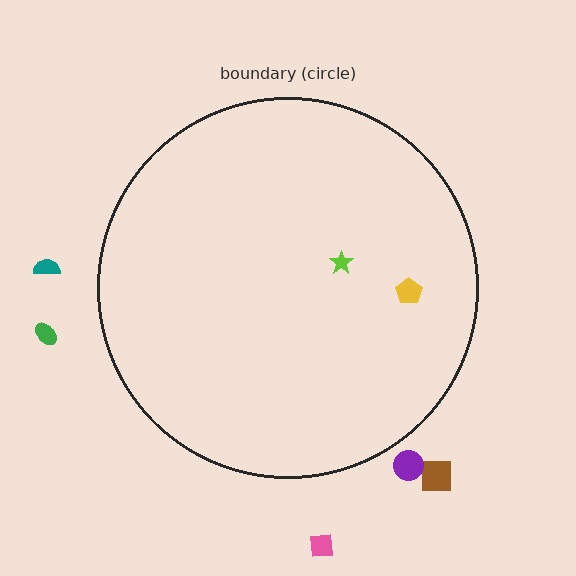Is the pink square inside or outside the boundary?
Outside.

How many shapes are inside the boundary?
2 inside, 5 outside.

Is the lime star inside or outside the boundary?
Inside.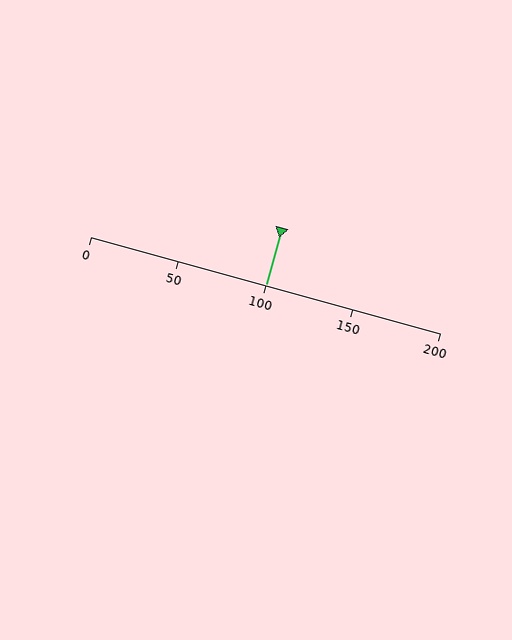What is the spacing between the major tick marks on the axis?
The major ticks are spaced 50 apart.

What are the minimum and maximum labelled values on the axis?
The axis runs from 0 to 200.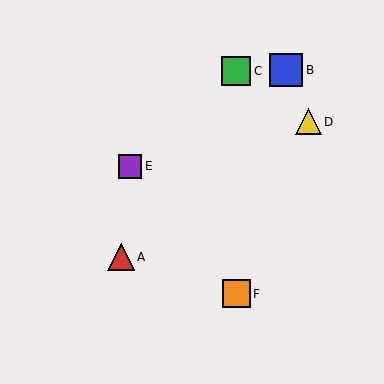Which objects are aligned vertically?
Objects C, F are aligned vertically.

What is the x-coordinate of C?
Object C is at x≈236.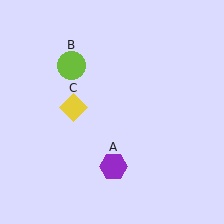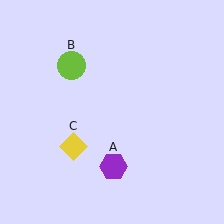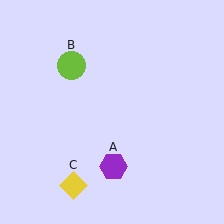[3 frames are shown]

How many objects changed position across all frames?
1 object changed position: yellow diamond (object C).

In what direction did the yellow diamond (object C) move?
The yellow diamond (object C) moved down.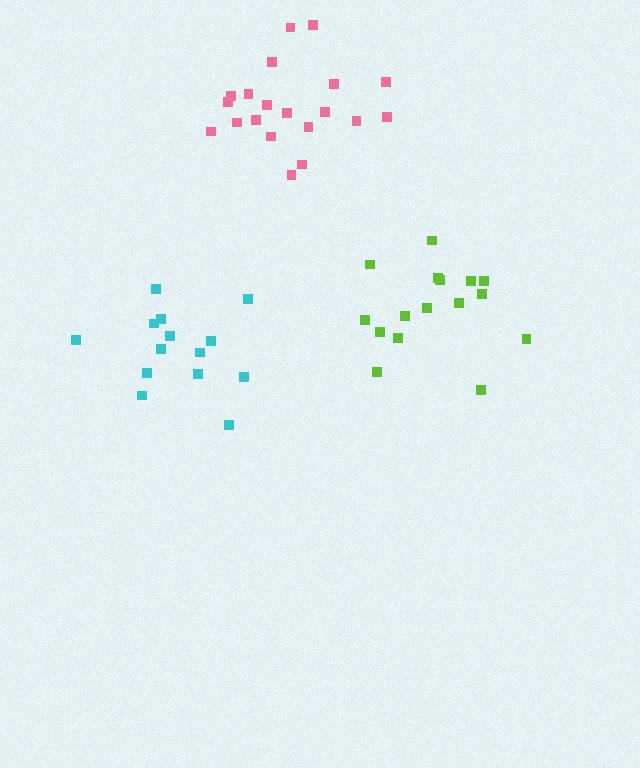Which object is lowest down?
The cyan cluster is bottommost.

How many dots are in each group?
Group 1: 16 dots, Group 2: 20 dots, Group 3: 14 dots (50 total).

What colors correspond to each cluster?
The clusters are colored: lime, pink, cyan.